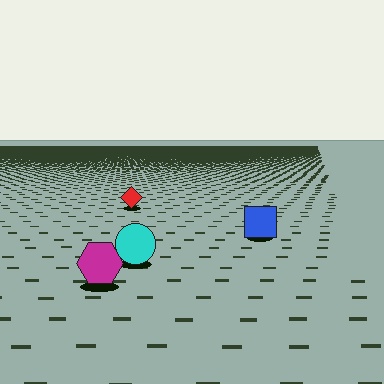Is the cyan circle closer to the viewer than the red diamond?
Yes. The cyan circle is closer — you can tell from the texture gradient: the ground texture is coarser near it.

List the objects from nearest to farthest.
From nearest to farthest: the magenta hexagon, the cyan circle, the blue square, the red diamond.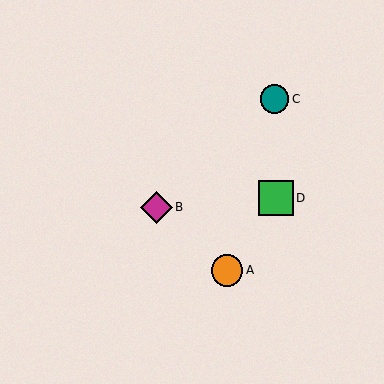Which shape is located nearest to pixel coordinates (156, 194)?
The magenta diamond (labeled B) at (156, 207) is nearest to that location.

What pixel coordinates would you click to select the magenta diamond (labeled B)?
Click at (156, 207) to select the magenta diamond B.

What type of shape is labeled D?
Shape D is a green square.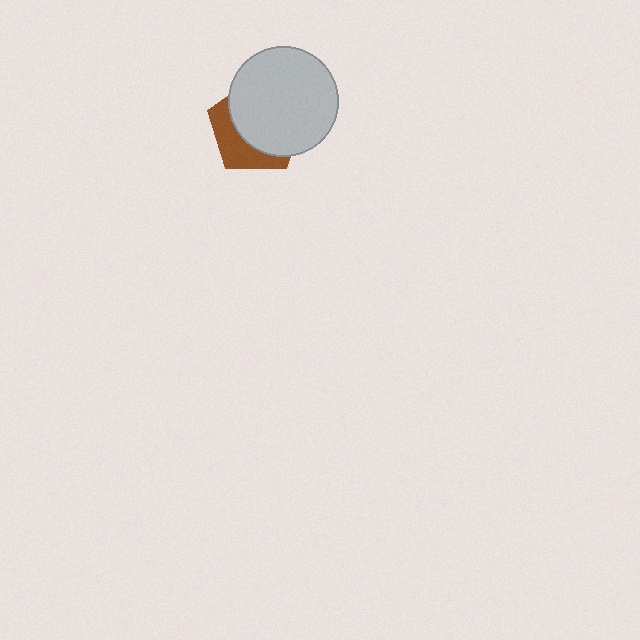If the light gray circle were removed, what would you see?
You would see the complete brown pentagon.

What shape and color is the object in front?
The object in front is a light gray circle.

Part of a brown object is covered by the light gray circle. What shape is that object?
It is a pentagon.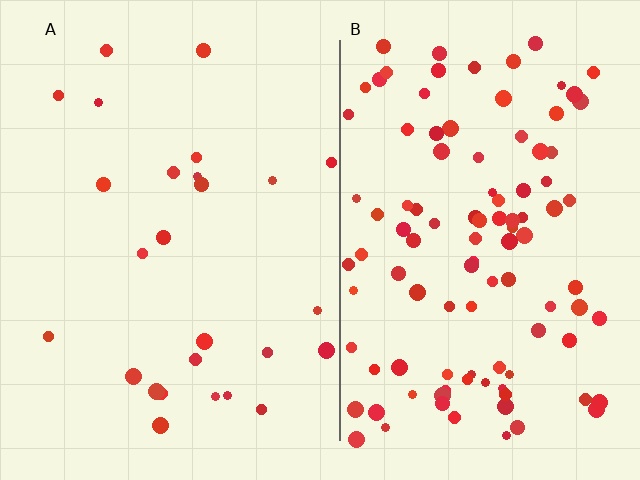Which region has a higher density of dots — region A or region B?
B (the right).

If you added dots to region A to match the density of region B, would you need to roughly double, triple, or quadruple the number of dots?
Approximately quadruple.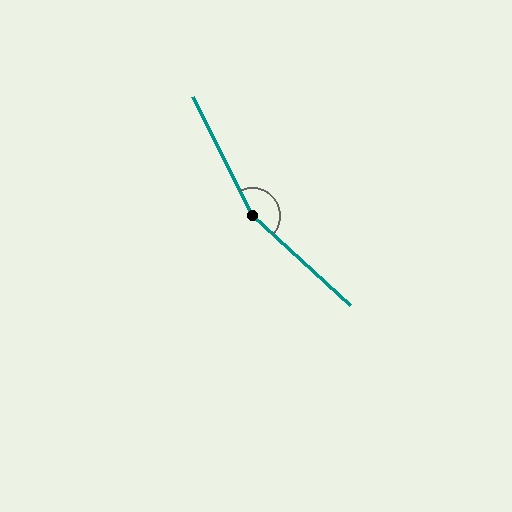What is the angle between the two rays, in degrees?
Approximately 159 degrees.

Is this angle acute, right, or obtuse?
It is obtuse.